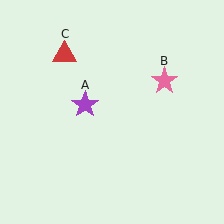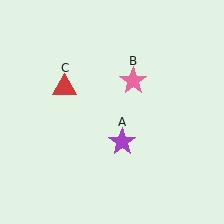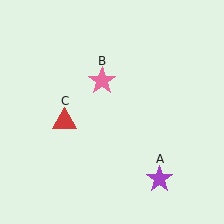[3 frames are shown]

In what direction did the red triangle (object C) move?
The red triangle (object C) moved down.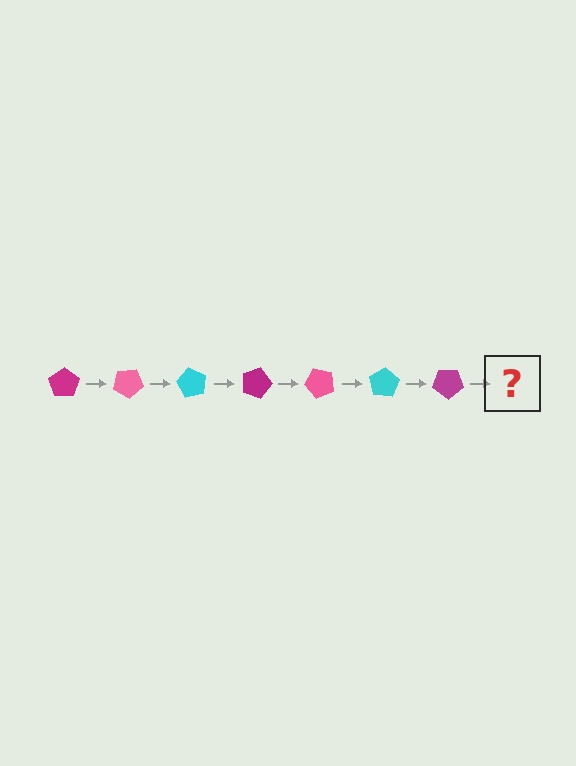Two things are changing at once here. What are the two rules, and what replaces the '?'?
The two rules are that it rotates 30 degrees each step and the color cycles through magenta, pink, and cyan. The '?' should be a pink pentagon, rotated 210 degrees from the start.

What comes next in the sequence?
The next element should be a pink pentagon, rotated 210 degrees from the start.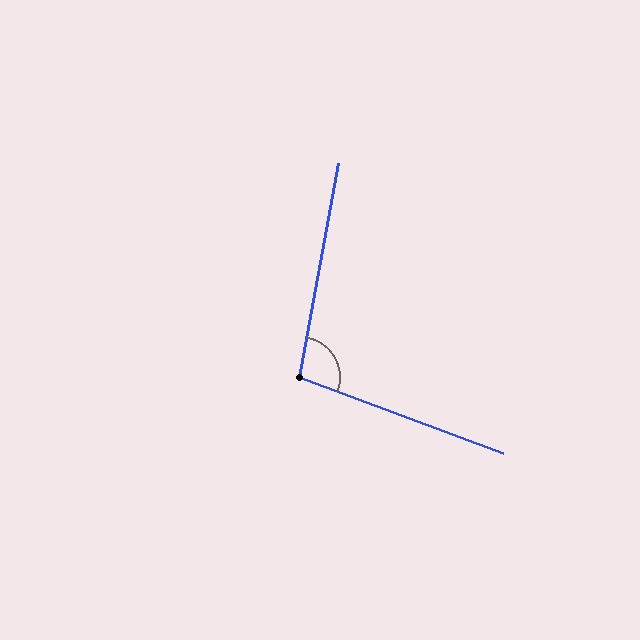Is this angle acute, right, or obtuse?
It is obtuse.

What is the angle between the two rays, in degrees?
Approximately 100 degrees.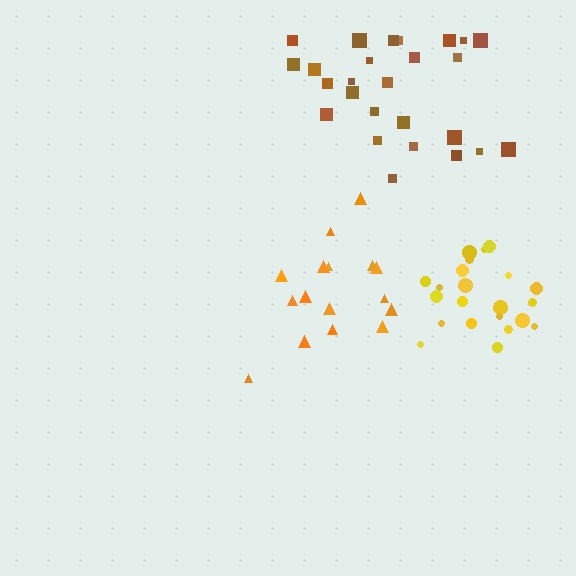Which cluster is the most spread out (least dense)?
Orange.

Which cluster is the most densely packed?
Yellow.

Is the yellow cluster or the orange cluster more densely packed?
Yellow.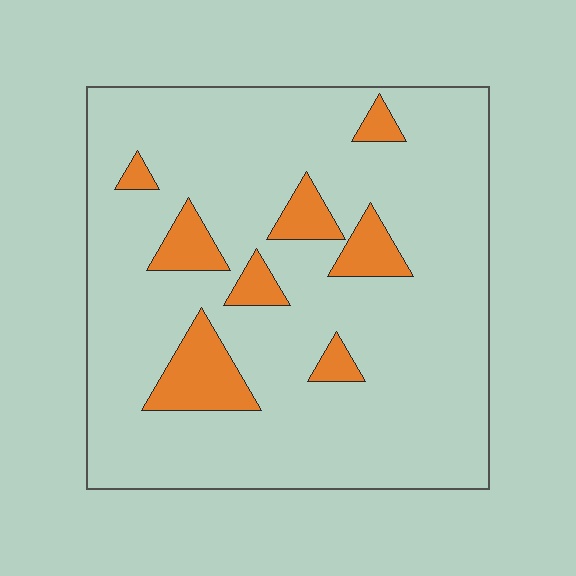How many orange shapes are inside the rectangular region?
8.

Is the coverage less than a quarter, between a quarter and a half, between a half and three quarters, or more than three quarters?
Less than a quarter.